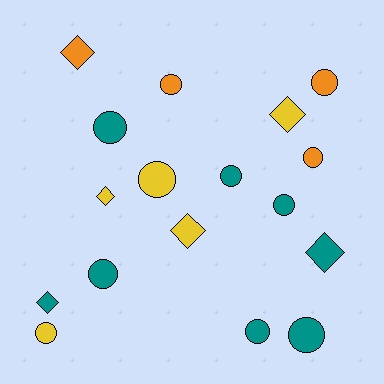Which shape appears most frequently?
Circle, with 11 objects.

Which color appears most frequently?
Teal, with 8 objects.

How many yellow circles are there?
There are 2 yellow circles.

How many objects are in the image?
There are 17 objects.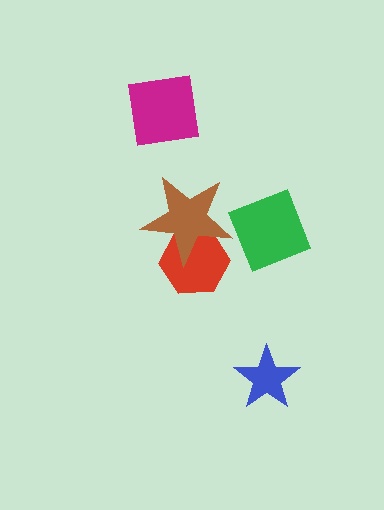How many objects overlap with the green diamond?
1 object overlaps with the green diamond.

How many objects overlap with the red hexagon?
1 object overlaps with the red hexagon.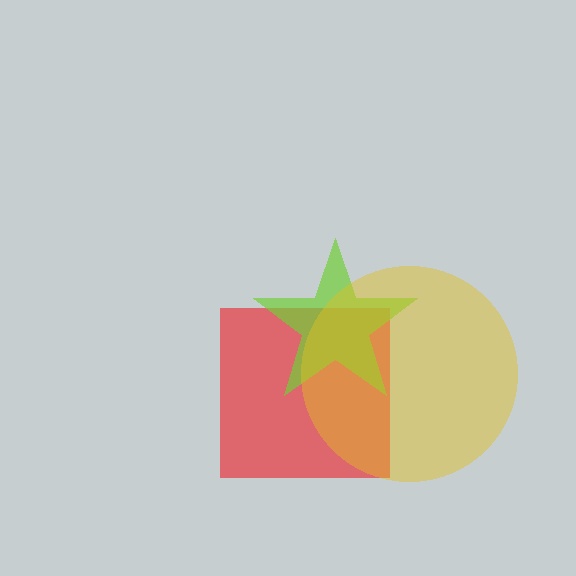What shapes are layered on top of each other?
The layered shapes are: a red square, a lime star, a yellow circle.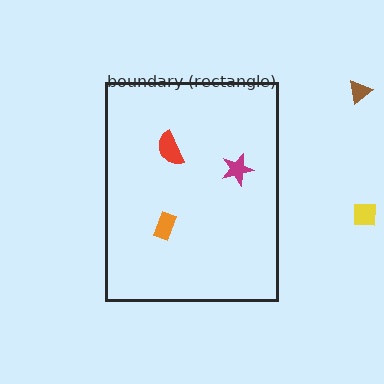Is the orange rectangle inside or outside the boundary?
Inside.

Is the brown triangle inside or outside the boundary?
Outside.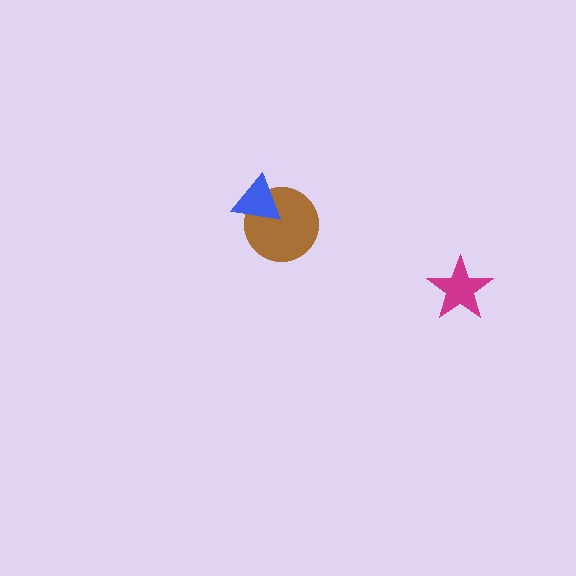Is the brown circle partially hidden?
Yes, it is partially covered by another shape.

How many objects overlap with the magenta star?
0 objects overlap with the magenta star.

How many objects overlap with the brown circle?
1 object overlaps with the brown circle.